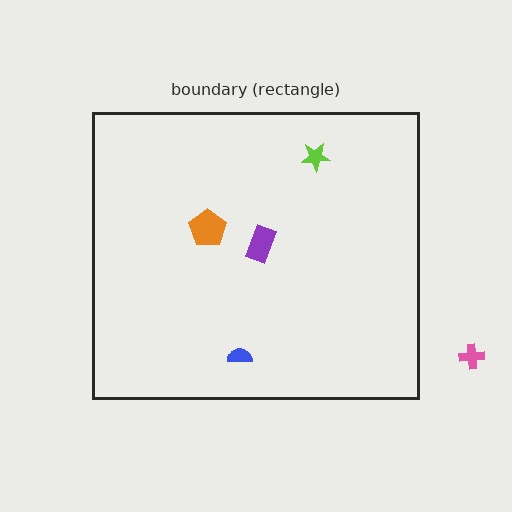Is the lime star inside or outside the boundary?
Inside.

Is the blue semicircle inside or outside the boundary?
Inside.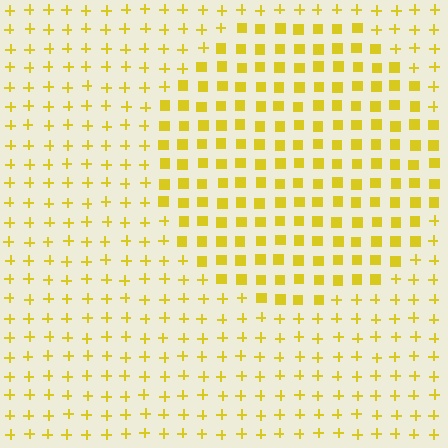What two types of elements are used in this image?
The image uses squares inside the circle region and plus signs outside it.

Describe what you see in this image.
The image is filled with small yellow elements arranged in a uniform grid. A circle-shaped region contains squares, while the surrounding area contains plus signs. The boundary is defined purely by the change in element shape.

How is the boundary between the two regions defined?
The boundary is defined by a change in element shape: squares inside vs. plus signs outside. All elements share the same color and spacing.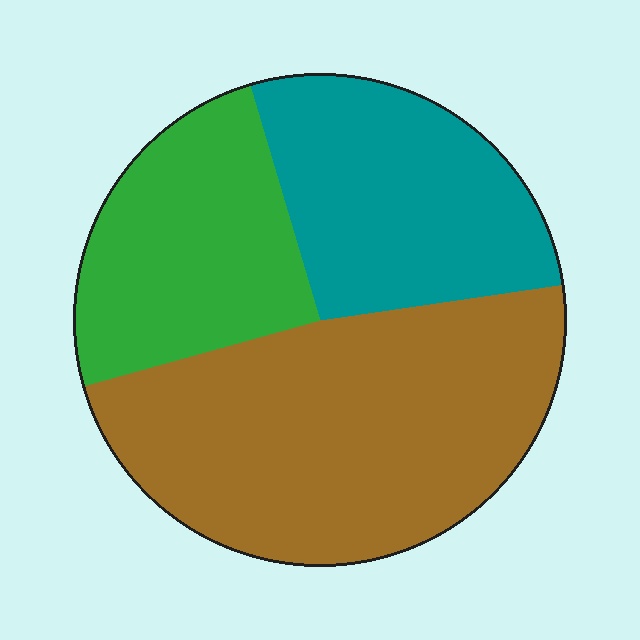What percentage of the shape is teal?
Teal takes up between a quarter and a half of the shape.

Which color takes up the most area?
Brown, at roughly 50%.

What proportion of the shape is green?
Green takes up about one quarter (1/4) of the shape.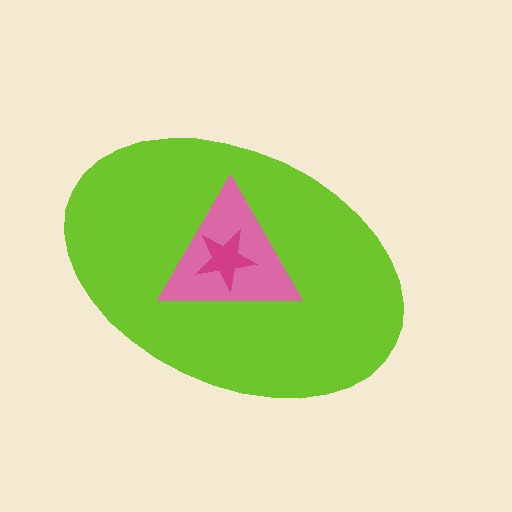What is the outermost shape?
The lime ellipse.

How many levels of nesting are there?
3.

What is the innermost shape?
The magenta star.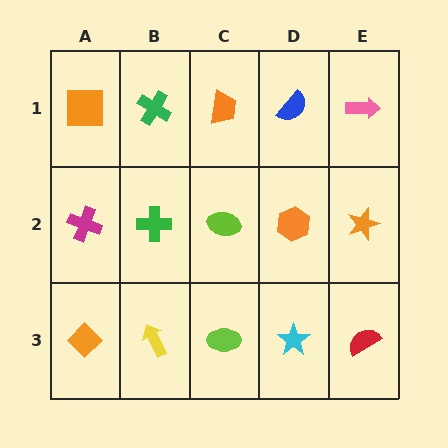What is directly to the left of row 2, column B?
A magenta cross.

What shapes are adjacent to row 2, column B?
A green cross (row 1, column B), a yellow arrow (row 3, column B), a magenta cross (row 2, column A), a lime ellipse (row 2, column C).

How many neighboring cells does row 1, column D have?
3.